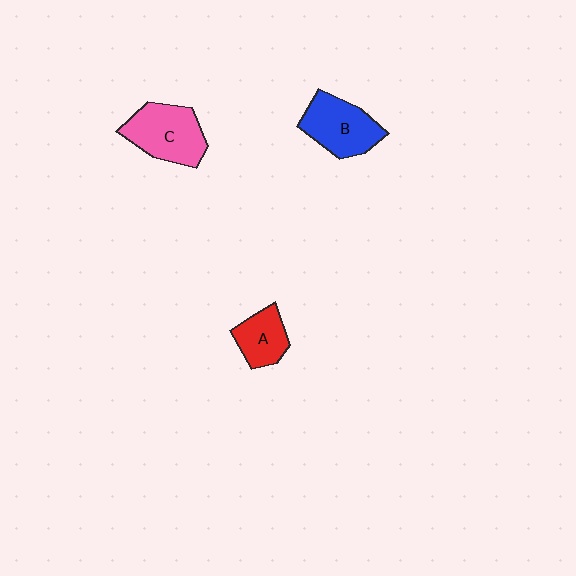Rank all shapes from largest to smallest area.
From largest to smallest: C (pink), B (blue), A (red).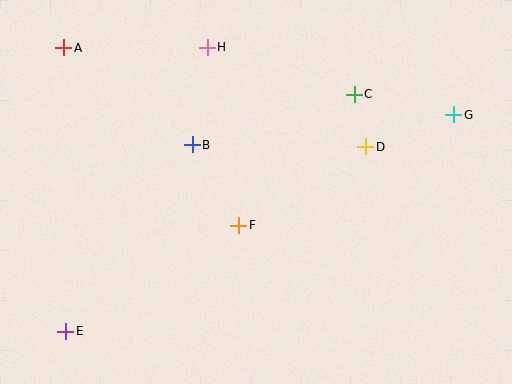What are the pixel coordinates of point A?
Point A is at (64, 48).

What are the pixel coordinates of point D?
Point D is at (366, 147).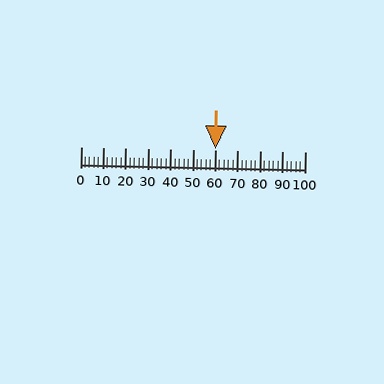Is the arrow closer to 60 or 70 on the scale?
The arrow is closer to 60.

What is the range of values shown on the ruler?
The ruler shows values from 0 to 100.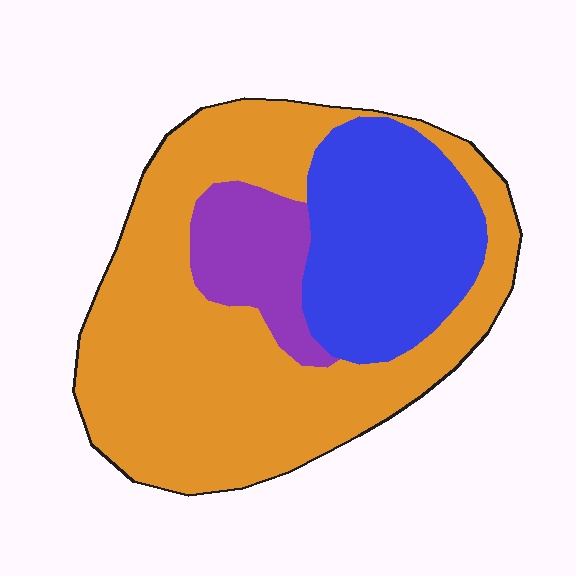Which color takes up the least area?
Purple, at roughly 10%.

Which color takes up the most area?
Orange, at roughly 60%.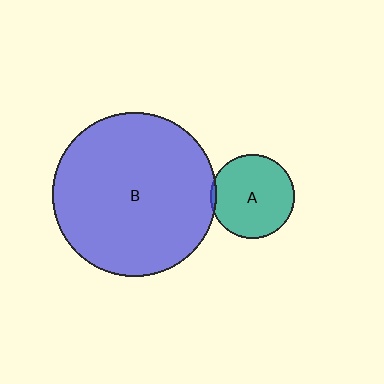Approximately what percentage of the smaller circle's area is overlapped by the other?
Approximately 5%.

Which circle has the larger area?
Circle B (blue).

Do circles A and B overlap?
Yes.